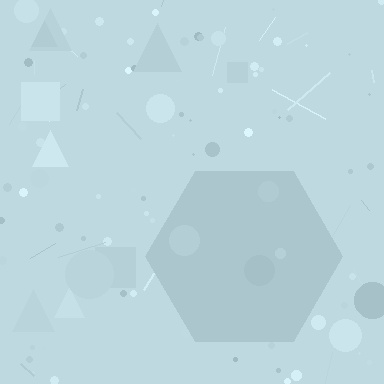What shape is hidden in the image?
A hexagon is hidden in the image.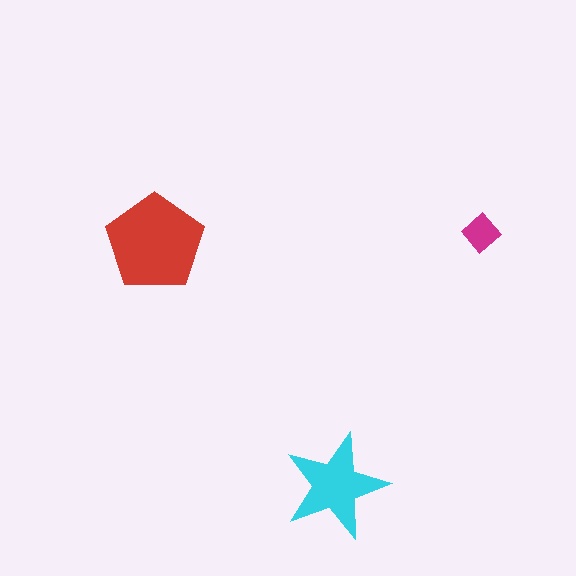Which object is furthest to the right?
The magenta diamond is rightmost.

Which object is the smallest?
The magenta diamond.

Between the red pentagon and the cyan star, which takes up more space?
The red pentagon.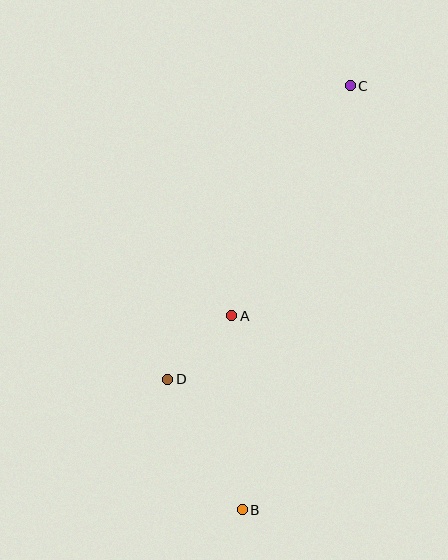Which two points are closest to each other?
Points A and D are closest to each other.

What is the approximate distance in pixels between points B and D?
The distance between B and D is approximately 150 pixels.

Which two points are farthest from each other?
Points B and C are farthest from each other.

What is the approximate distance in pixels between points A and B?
The distance between A and B is approximately 194 pixels.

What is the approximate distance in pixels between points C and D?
The distance between C and D is approximately 346 pixels.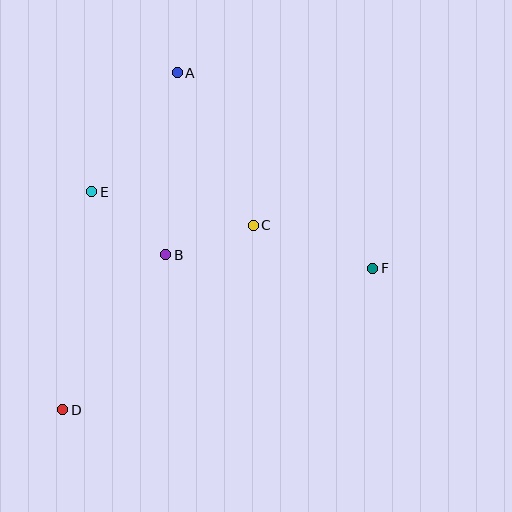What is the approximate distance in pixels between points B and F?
The distance between B and F is approximately 208 pixels.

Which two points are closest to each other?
Points B and C are closest to each other.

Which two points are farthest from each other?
Points A and D are farthest from each other.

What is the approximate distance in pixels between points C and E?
The distance between C and E is approximately 165 pixels.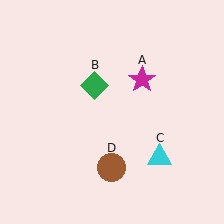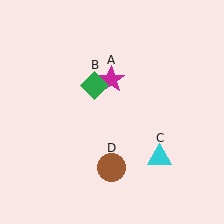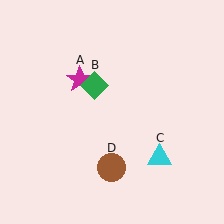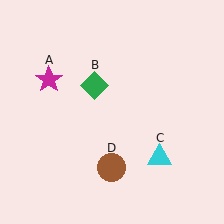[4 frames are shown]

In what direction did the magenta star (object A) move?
The magenta star (object A) moved left.